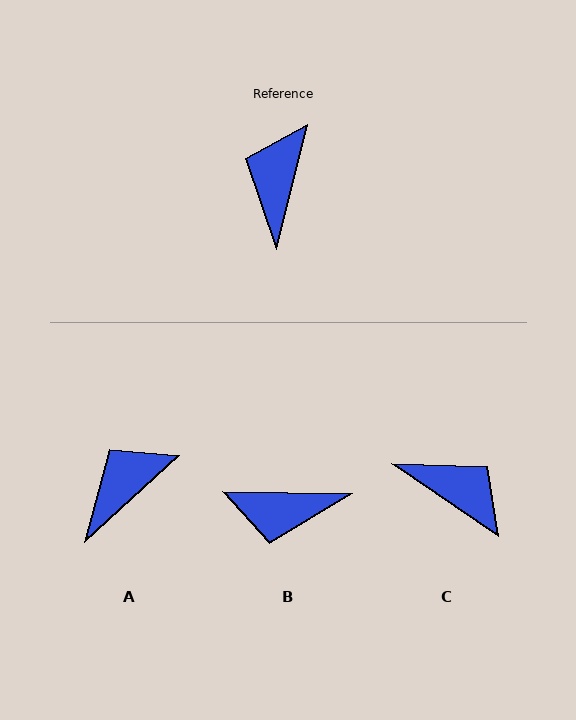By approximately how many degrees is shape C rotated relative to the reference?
Approximately 111 degrees clockwise.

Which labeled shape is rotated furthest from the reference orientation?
C, about 111 degrees away.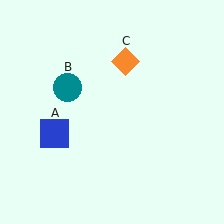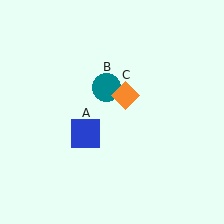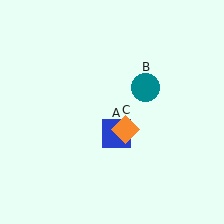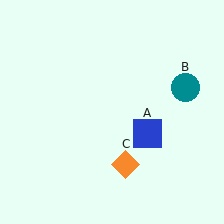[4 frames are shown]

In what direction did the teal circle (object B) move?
The teal circle (object B) moved right.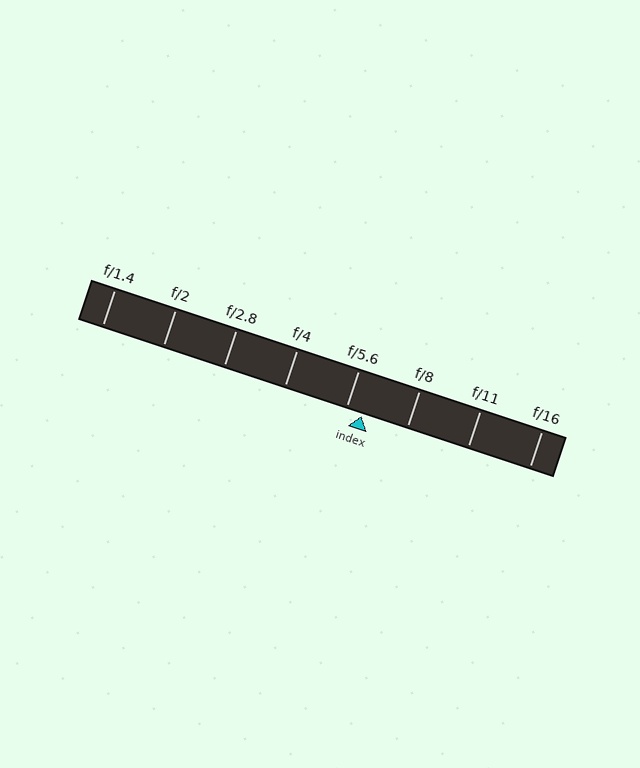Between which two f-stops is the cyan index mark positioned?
The index mark is between f/5.6 and f/8.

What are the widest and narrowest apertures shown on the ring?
The widest aperture shown is f/1.4 and the narrowest is f/16.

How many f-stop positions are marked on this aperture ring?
There are 8 f-stop positions marked.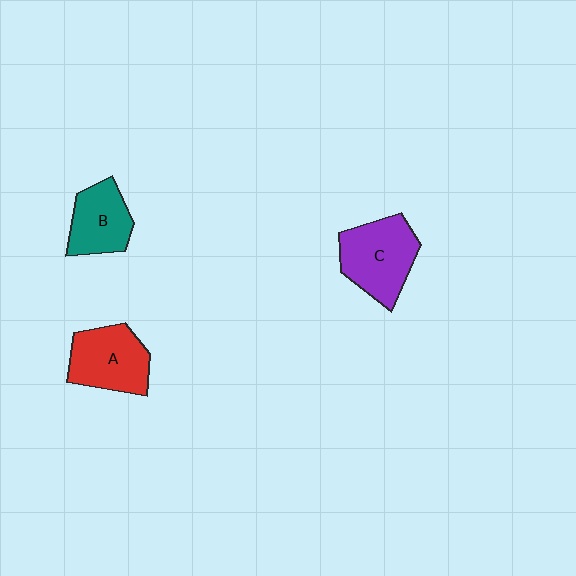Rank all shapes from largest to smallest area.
From largest to smallest: C (purple), A (red), B (teal).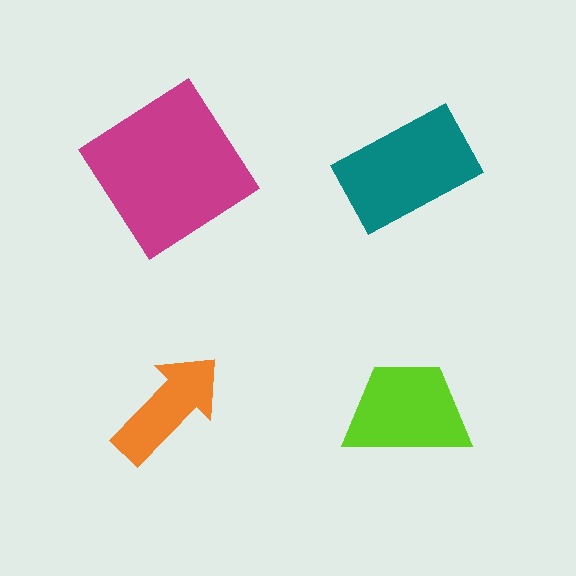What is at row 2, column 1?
An orange arrow.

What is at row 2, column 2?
A lime trapezoid.